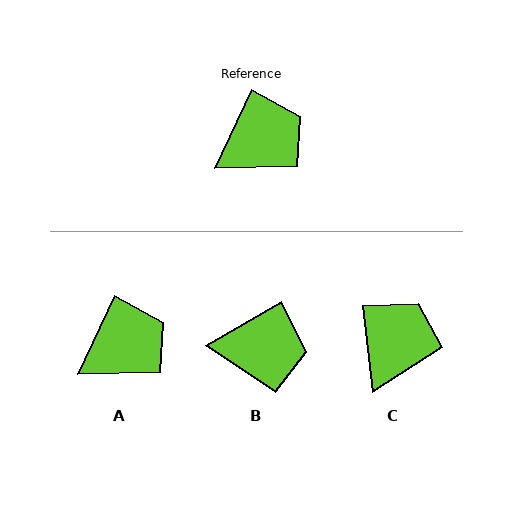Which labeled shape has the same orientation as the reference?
A.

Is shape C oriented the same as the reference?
No, it is off by about 31 degrees.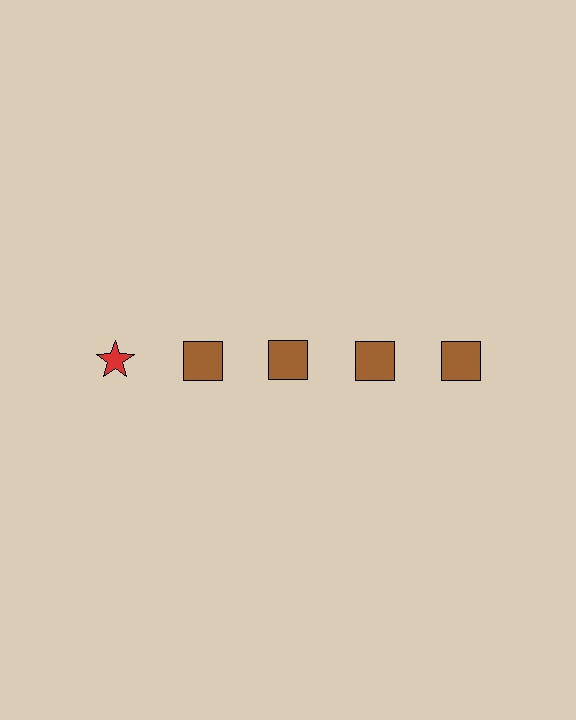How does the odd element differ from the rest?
It differs in both color (red instead of brown) and shape (star instead of square).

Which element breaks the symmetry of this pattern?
The red star in the top row, leftmost column breaks the symmetry. All other shapes are brown squares.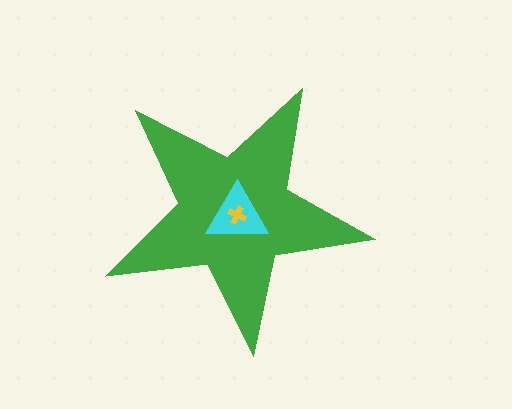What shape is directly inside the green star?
The cyan triangle.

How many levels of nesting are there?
3.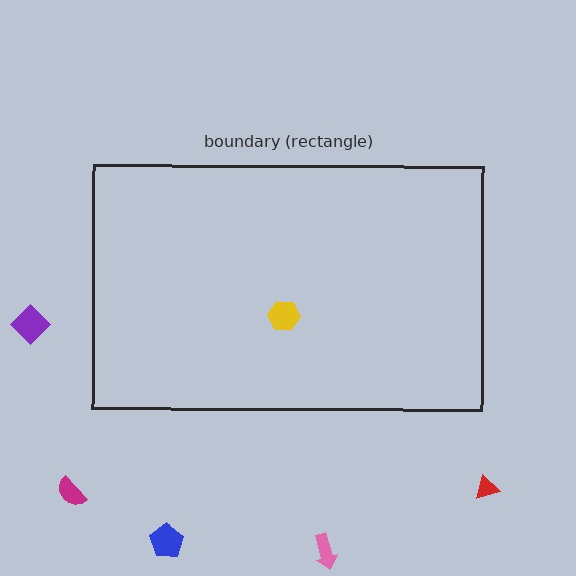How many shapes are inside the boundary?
1 inside, 5 outside.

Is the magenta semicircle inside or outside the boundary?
Outside.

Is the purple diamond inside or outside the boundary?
Outside.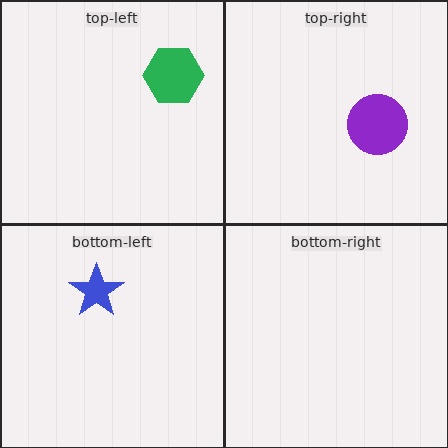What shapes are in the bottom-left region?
The blue star.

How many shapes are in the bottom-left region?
1.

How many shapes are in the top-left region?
1.